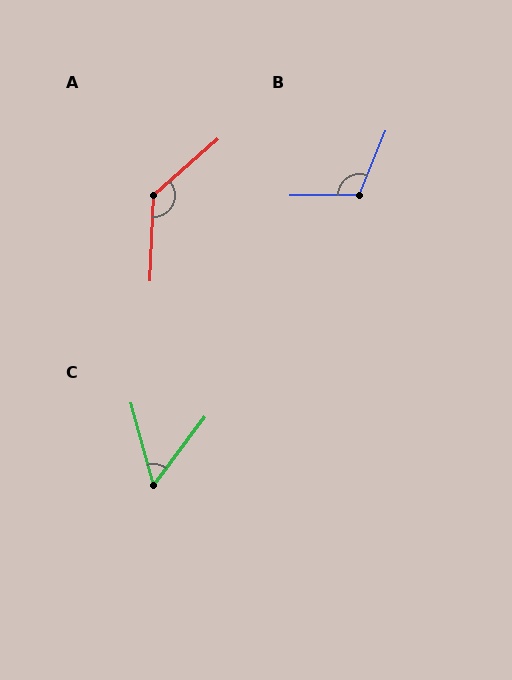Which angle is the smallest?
C, at approximately 52 degrees.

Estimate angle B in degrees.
Approximately 113 degrees.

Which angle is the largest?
A, at approximately 134 degrees.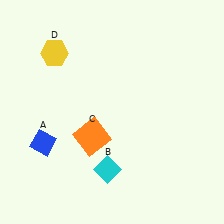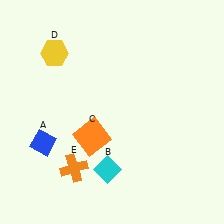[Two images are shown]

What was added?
An orange cross (E) was added in Image 2.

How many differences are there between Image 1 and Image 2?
There is 1 difference between the two images.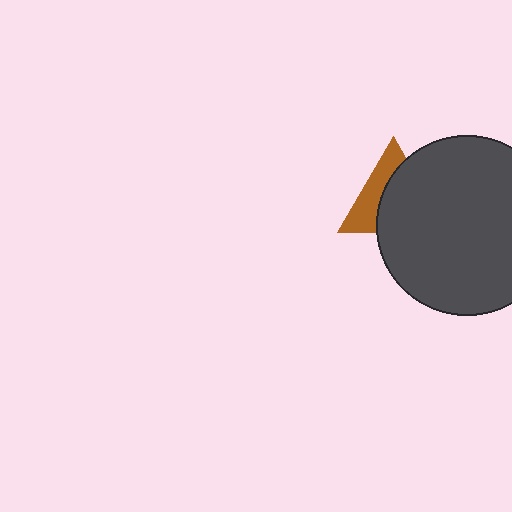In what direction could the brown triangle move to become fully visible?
The brown triangle could move left. That would shift it out from behind the dark gray circle entirely.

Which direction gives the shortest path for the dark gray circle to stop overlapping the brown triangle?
Moving right gives the shortest separation.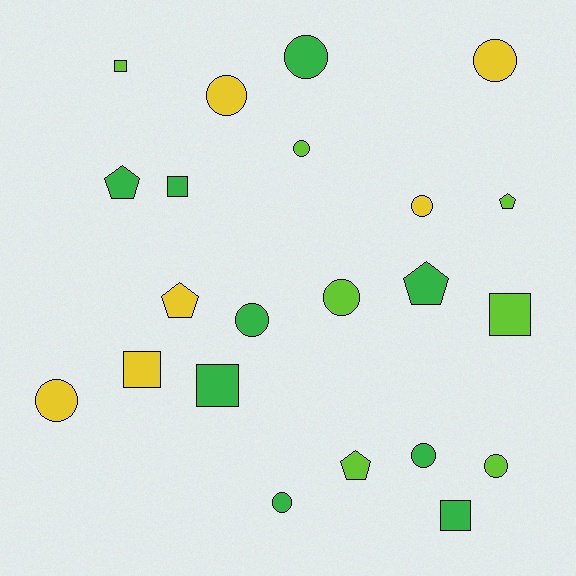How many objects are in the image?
There are 22 objects.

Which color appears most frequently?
Green, with 9 objects.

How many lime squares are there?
There are 2 lime squares.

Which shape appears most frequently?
Circle, with 11 objects.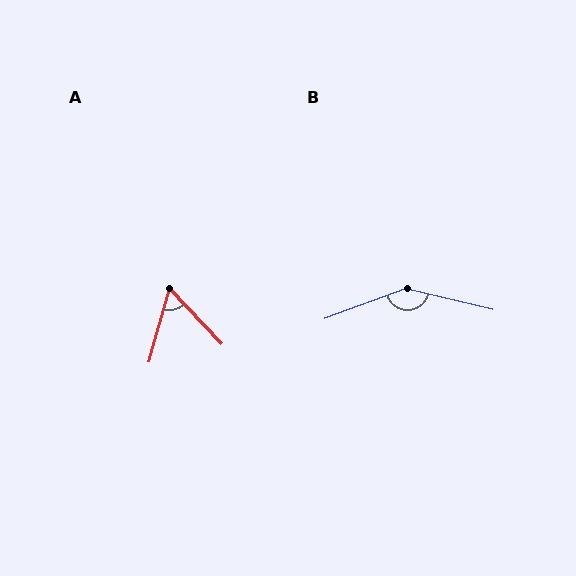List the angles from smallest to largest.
A (59°), B (146°).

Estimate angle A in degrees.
Approximately 59 degrees.